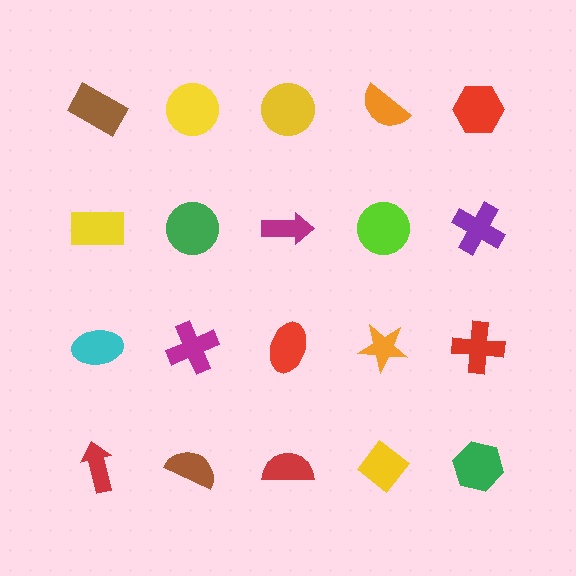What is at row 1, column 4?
An orange semicircle.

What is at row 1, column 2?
A yellow circle.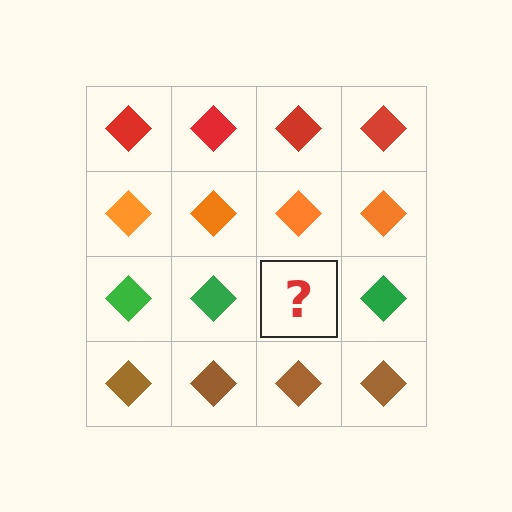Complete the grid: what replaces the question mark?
The question mark should be replaced with a green diamond.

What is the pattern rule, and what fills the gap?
The rule is that each row has a consistent color. The gap should be filled with a green diamond.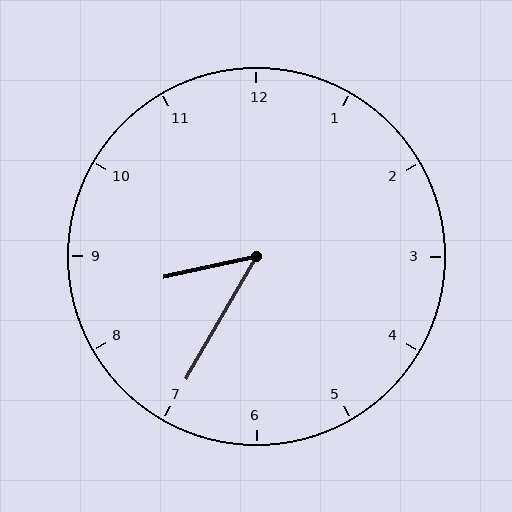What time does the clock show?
8:35.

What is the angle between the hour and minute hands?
Approximately 48 degrees.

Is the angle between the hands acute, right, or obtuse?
It is acute.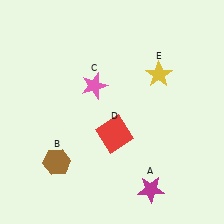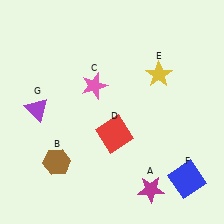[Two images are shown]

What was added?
A blue square (F), a purple triangle (G) were added in Image 2.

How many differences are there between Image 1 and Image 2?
There are 2 differences between the two images.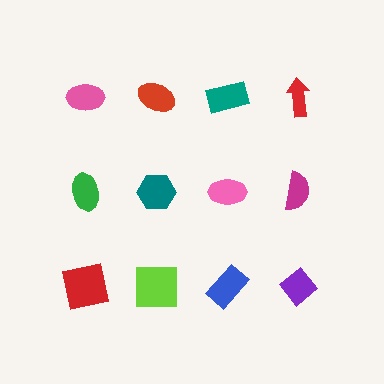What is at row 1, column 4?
A red arrow.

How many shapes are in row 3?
4 shapes.